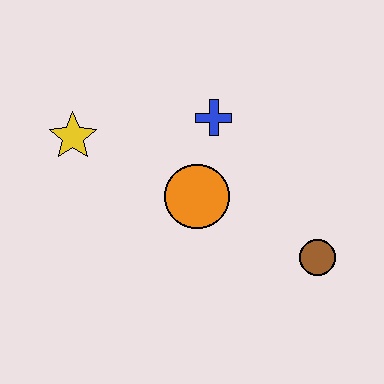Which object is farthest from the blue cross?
The brown circle is farthest from the blue cross.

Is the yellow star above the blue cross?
No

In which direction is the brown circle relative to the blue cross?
The brown circle is below the blue cross.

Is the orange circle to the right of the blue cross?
No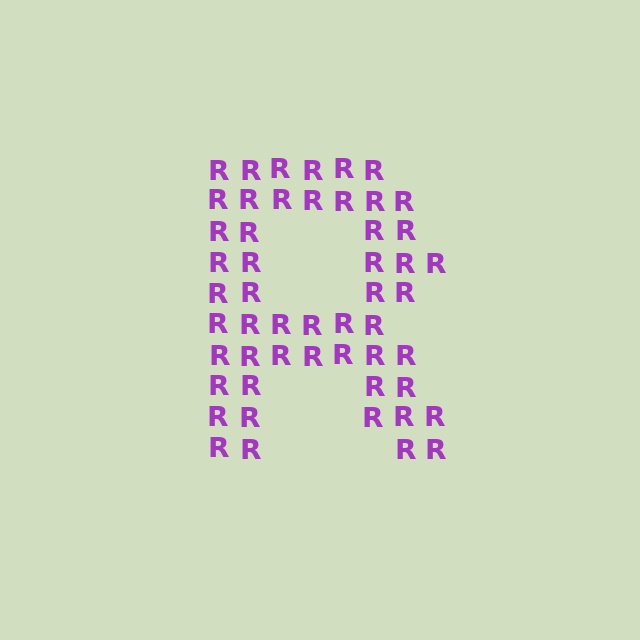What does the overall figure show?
The overall figure shows the letter R.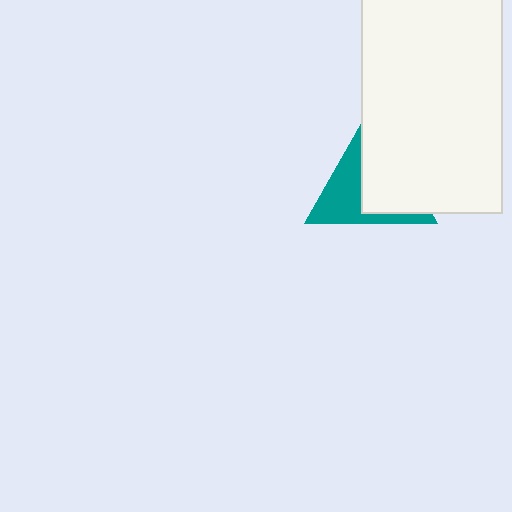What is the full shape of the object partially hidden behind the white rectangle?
The partially hidden object is a teal triangle.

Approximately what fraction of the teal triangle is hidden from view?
Roughly 54% of the teal triangle is hidden behind the white rectangle.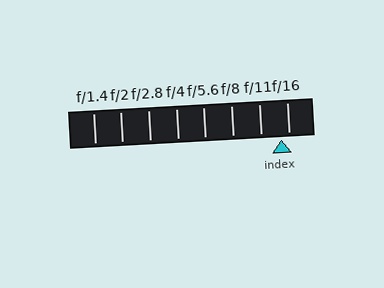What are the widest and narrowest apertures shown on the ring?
The widest aperture shown is f/1.4 and the narrowest is f/16.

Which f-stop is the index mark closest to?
The index mark is closest to f/16.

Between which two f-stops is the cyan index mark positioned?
The index mark is between f/11 and f/16.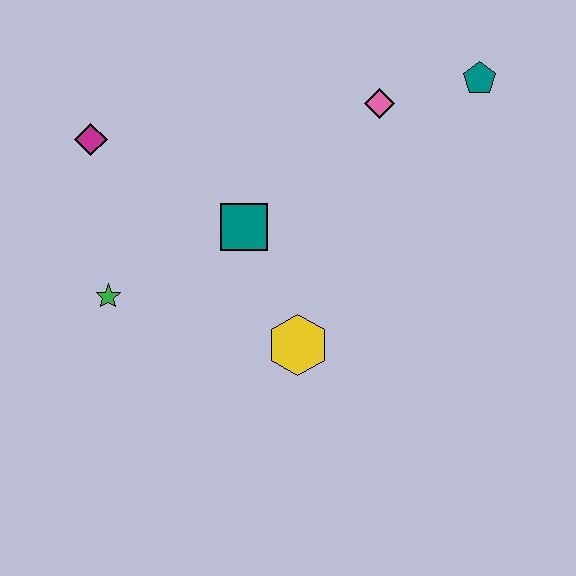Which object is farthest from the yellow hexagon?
The teal pentagon is farthest from the yellow hexagon.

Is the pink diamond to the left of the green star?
No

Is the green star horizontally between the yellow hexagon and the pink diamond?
No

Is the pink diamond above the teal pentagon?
No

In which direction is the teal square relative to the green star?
The teal square is to the right of the green star.